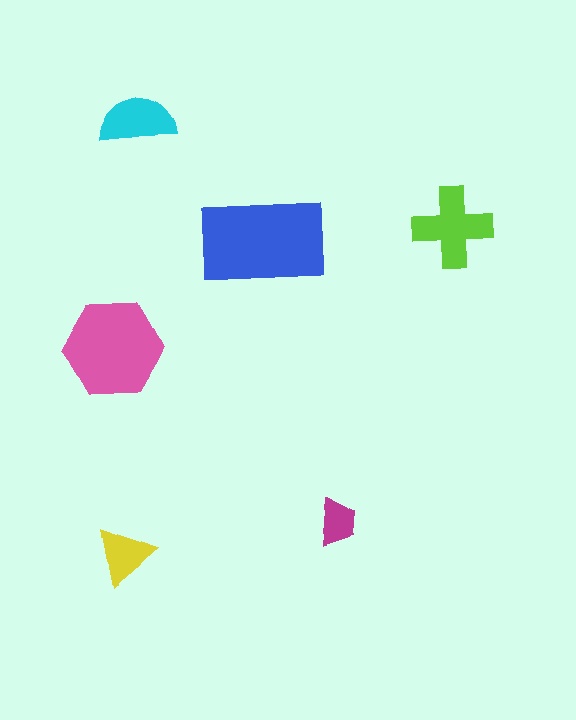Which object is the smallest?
The magenta trapezoid.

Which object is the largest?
The blue rectangle.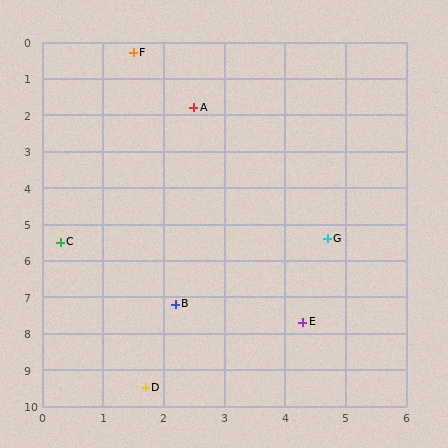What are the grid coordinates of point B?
Point B is at approximately (2.2, 7.2).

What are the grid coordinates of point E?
Point E is at approximately (4.3, 7.7).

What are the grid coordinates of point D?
Point D is at approximately (1.7, 9.5).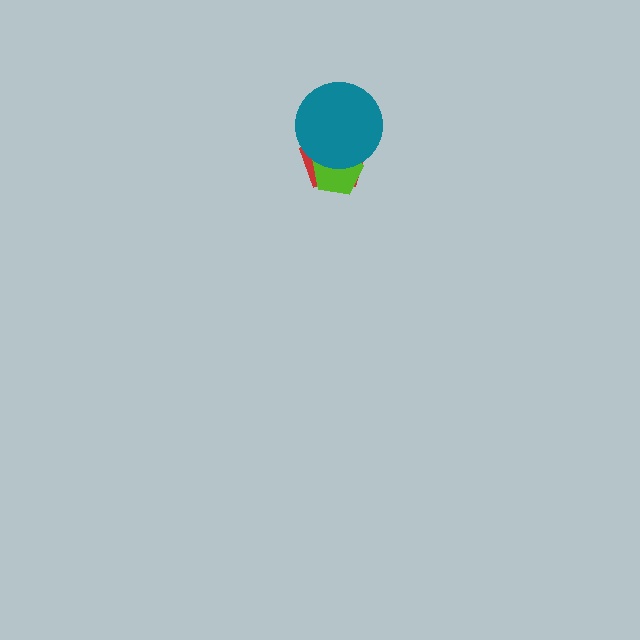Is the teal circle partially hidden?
No, no other shape covers it.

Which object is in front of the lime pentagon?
The teal circle is in front of the lime pentagon.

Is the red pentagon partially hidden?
Yes, it is partially covered by another shape.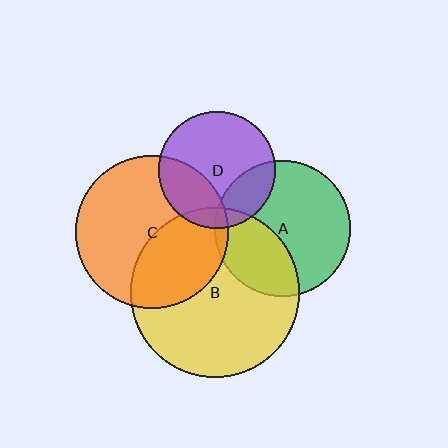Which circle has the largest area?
Circle B (yellow).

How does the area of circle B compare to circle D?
Approximately 2.1 times.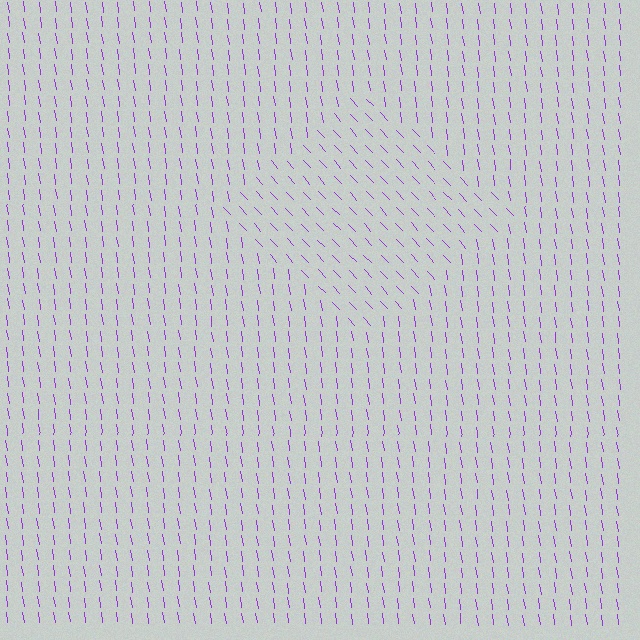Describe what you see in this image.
The image is filled with small purple line segments. A diamond region in the image has lines oriented differently from the surrounding lines, creating a visible texture boundary.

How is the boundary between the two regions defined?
The boundary is defined purely by a change in line orientation (approximately 35 degrees difference). All lines are the same color and thickness.